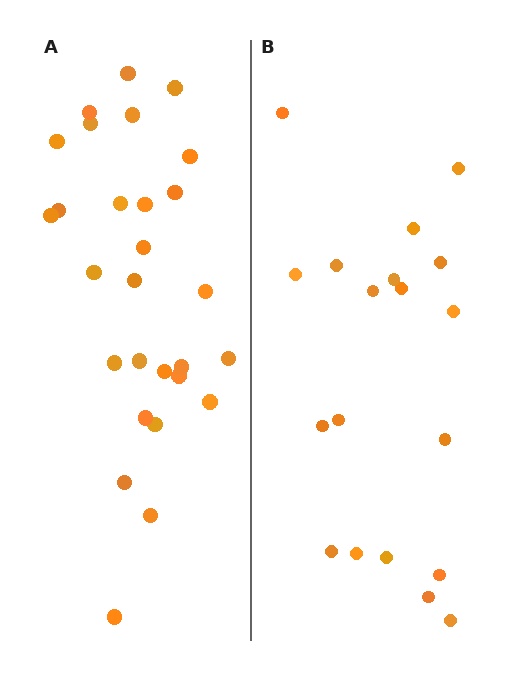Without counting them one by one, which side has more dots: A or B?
Region A (the left region) has more dots.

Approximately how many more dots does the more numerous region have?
Region A has roughly 8 or so more dots than region B.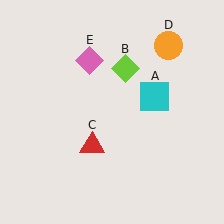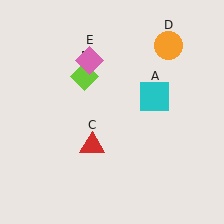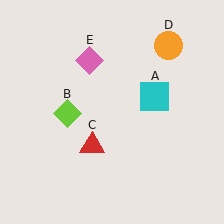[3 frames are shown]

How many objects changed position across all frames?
1 object changed position: lime diamond (object B).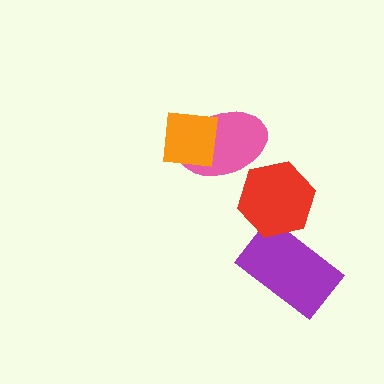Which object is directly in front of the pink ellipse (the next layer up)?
The red hexagon is directly in front of the pink ellipse.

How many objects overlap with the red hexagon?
2 objects overlap with the red hexagon.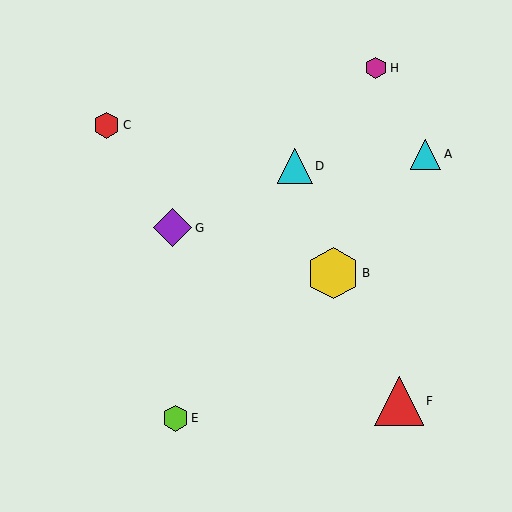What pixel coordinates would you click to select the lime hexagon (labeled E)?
Click at (175, 418) to select the lime hexagon E.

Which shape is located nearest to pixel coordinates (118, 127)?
The red hexagon (labeled C) at (106, 125) is nearest to that location.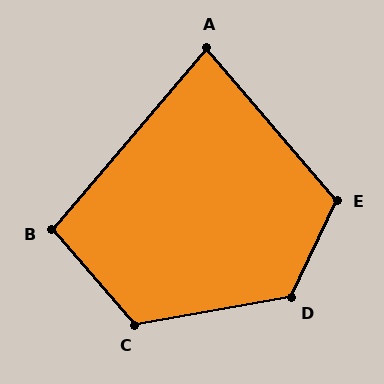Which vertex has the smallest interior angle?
A, at approximately 81 degrees.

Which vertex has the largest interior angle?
D, at approximately 125 degrees.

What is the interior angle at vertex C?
Approximately 121 degrees (obtuse).